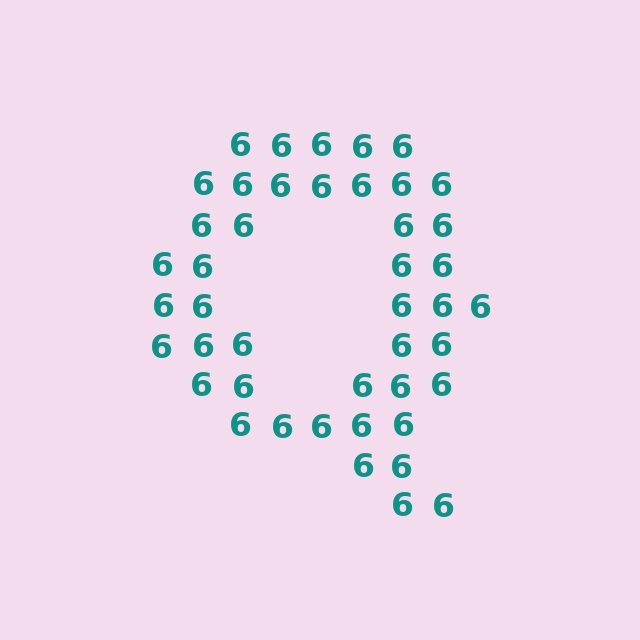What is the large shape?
The large shape is the letter Q.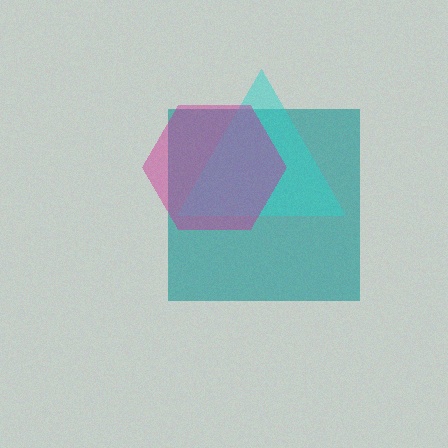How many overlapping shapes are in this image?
There are 3 overlapping shapes in the image.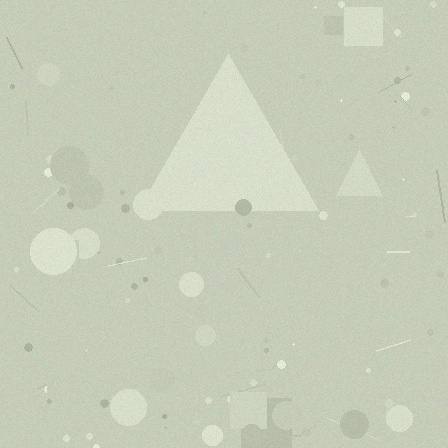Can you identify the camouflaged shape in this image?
The camouflaged shape is a triangle.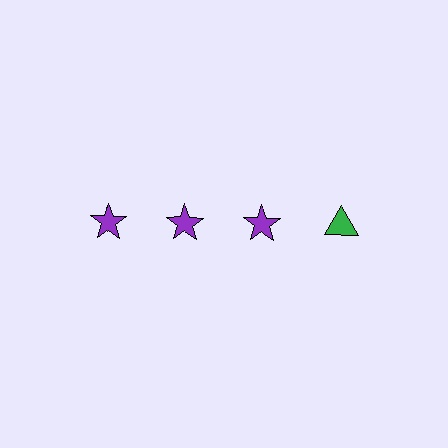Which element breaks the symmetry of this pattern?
The green triangle in the top row, second from right column breaks the symmetry. All other shapes are purple stars.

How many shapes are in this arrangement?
There are 4 shapes arranged in a grid pattern.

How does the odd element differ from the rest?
It differs in both color (green instead of purple) and shape (triangle instead of star).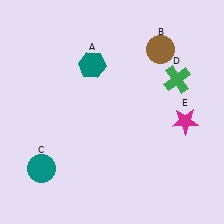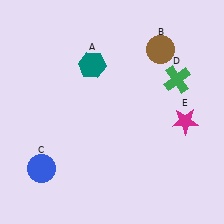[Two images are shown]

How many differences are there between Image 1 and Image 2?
There is 1 difference between the two images.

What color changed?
The circle (C) changed from teal in Image 1 to blue in Image 2.